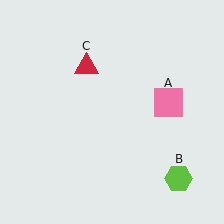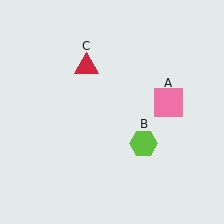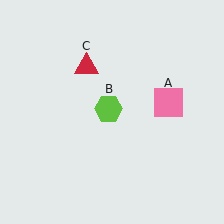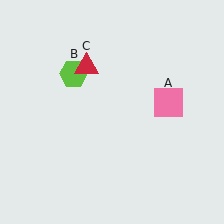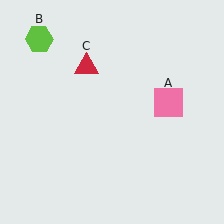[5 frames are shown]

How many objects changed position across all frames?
1 object changed position: lime hexagon (object B).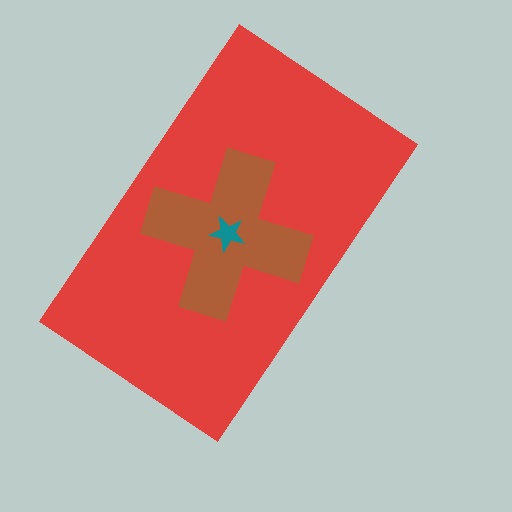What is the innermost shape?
The teal star.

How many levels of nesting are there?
3.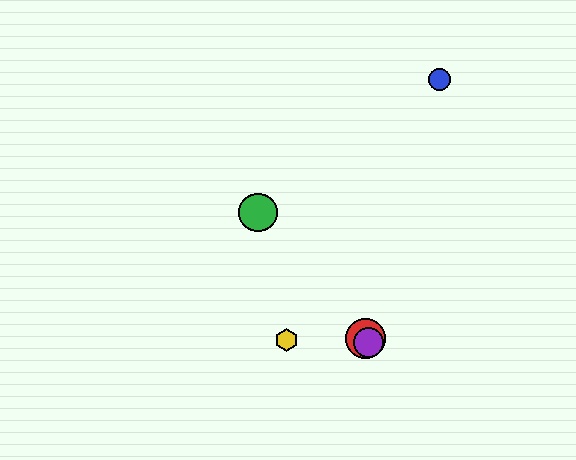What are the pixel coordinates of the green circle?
The green circle is at (258, 212).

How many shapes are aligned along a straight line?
3 shapes (the red circle, the green circle, the purple circle) are aligned along a straight line.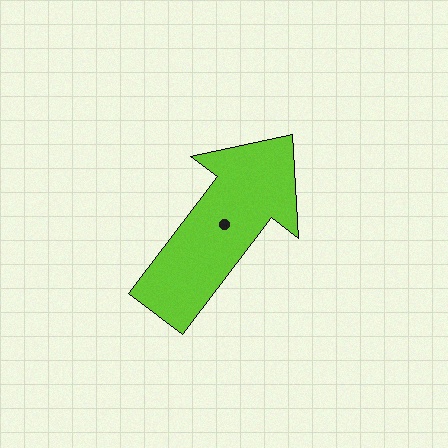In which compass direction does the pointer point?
Northeast.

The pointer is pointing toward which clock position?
Roughly 1 o'clock.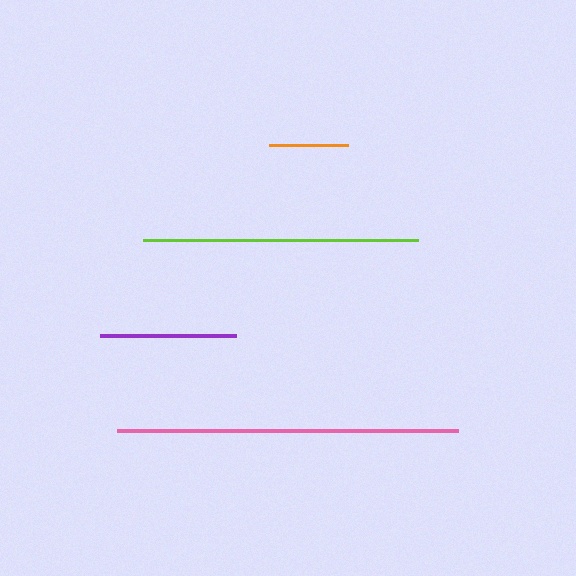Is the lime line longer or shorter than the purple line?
The lime line is longer than the purple line.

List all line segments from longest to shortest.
From longest to shortest: pink, lime, purple, orange.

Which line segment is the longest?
The pink line is the longest at approximately 341 pixels.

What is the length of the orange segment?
The orange segment is approximately 80 pixels long.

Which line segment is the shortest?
The orange line is the shortest at approximately 80 pixels.